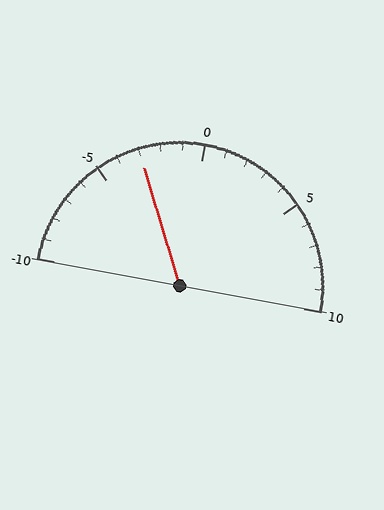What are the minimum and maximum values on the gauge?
The gauge ranges from -10 to 10.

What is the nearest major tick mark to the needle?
The nearest major tick mark is -5.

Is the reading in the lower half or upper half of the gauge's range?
The reading is in the lower half of the range (-10 to 10).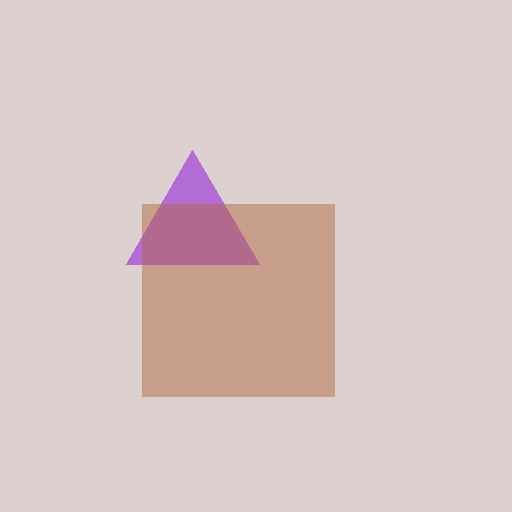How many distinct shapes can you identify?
There are 2 distinct shapes: a purple triangle, a brown square.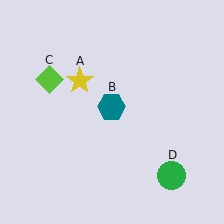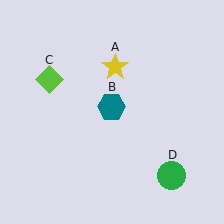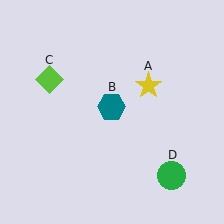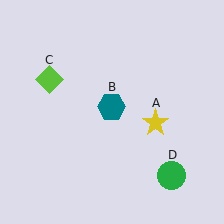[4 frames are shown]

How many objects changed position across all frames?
1 object changed position: yellow star (object A).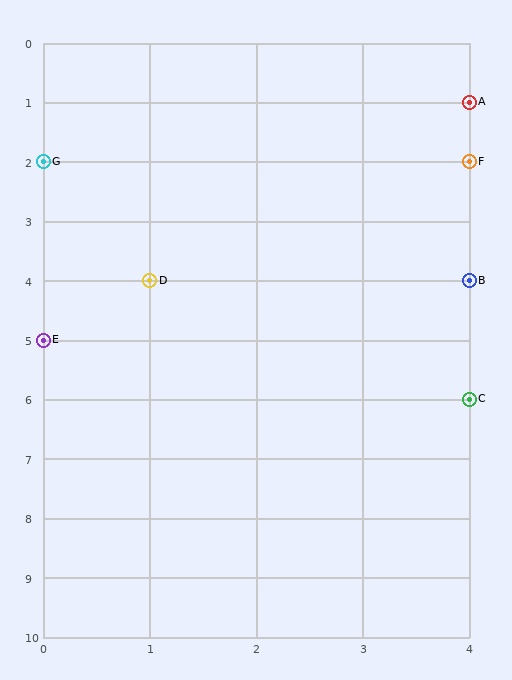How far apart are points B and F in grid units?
Points B and F are 2 rows apart.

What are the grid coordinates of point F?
Point F is at grid coordinates (4, 2).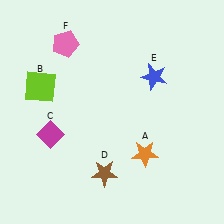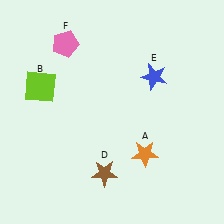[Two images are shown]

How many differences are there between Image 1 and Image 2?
There is 1 difference between the two images.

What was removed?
The magenta diamond (C) was removed in Image 2.